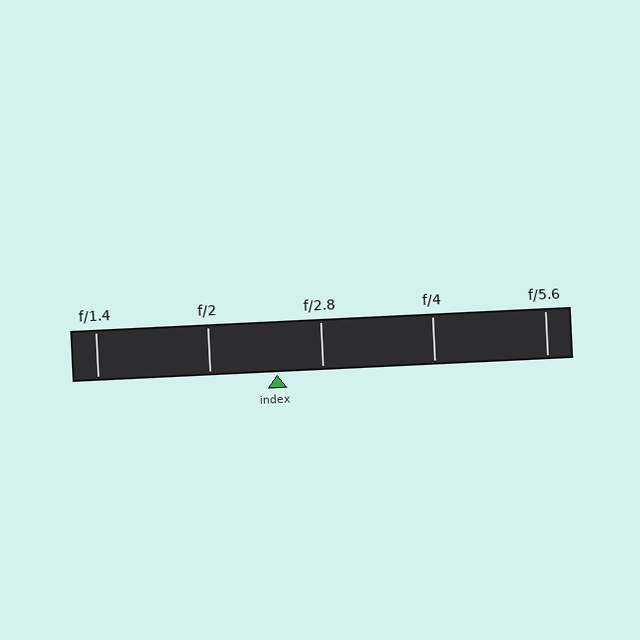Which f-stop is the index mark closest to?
The index mark is closest to f/2.8.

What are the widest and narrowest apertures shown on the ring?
The widest aperture shown is f/1.4 and the narrowest is f/5.6.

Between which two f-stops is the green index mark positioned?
The index mark is between f/2 and f/2.8.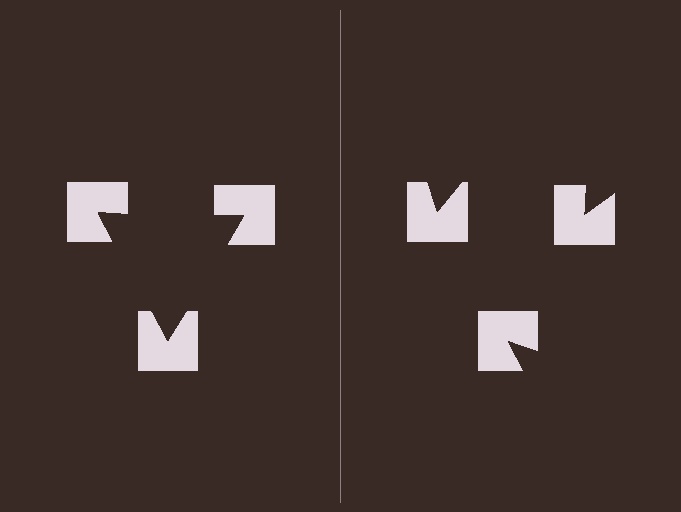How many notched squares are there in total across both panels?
6 — 3 on each side.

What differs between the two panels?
The notched squares are positioned identically on both sides; only the wedge orientations differ. On the left they align to a triangle; on the right they are misaligned.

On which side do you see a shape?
An illusory triangle appears on the left side. On the right side the wedge cuts are rotated, so no coherent shape forms.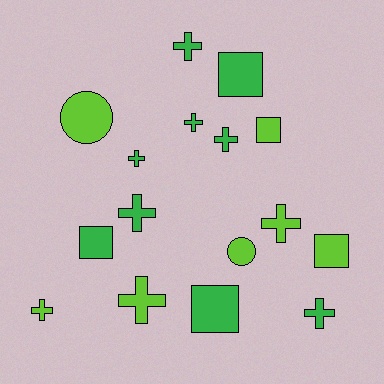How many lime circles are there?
There are 2 lime circles.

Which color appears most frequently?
Green, with 9 objects.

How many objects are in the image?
There are 16 objects.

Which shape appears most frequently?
Cross, with 9 objects.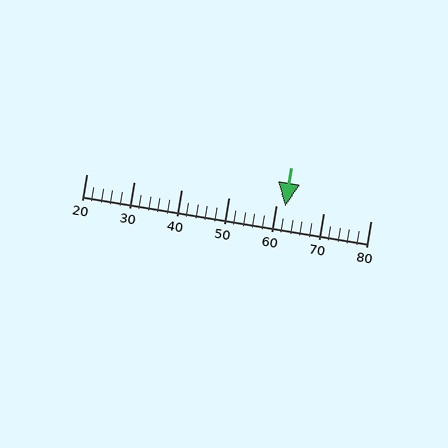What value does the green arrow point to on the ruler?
The green arrow points to approximately 62.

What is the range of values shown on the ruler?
The ruler shows values from 20 to 80.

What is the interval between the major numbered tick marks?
The major tick marks are spaced 10 units apart.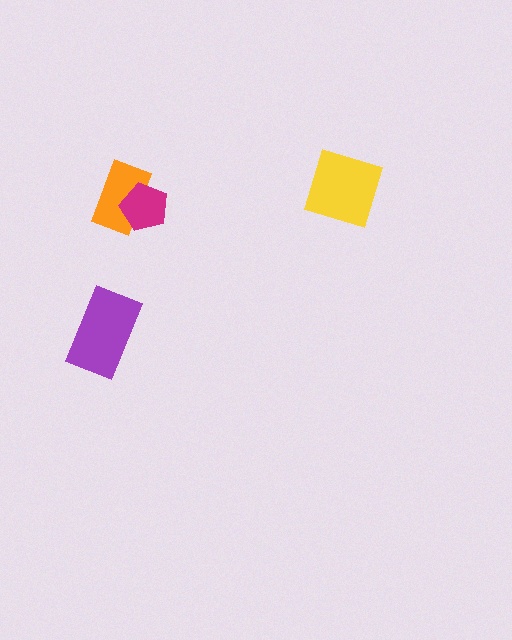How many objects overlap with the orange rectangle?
1 object overlaps with the orange rectangle.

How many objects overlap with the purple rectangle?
0 objects overlap with the purple rectangle.